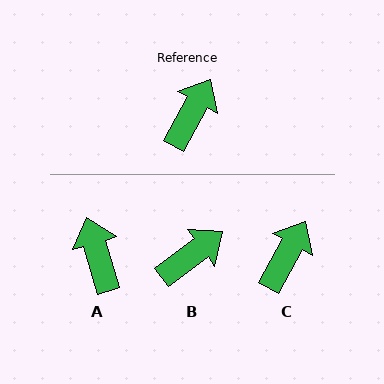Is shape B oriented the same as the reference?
No, it is off by about 24 degrees.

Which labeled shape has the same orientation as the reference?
C.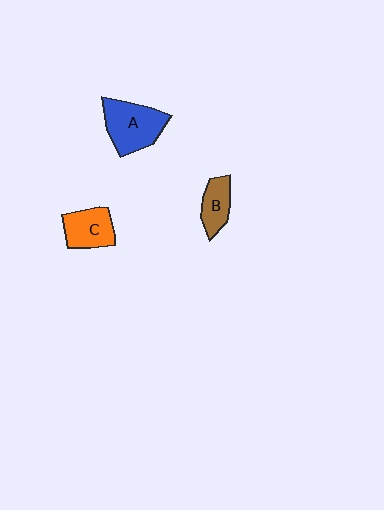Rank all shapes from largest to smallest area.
From largest to smallest: A (blue), C (orange), B (brown).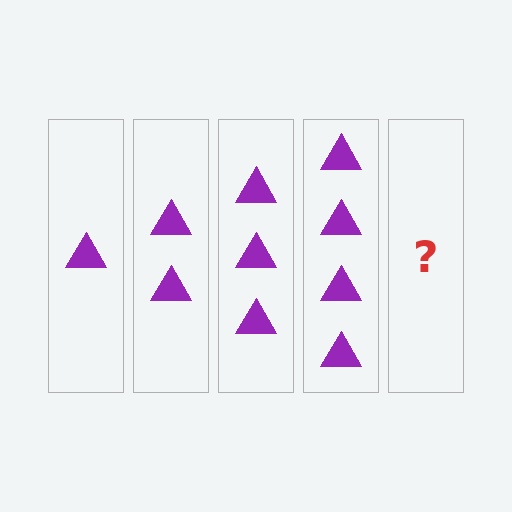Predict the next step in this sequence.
The next step is 5 triangles.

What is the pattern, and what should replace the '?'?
The pattern is that each step adds one more triangle. The '?' should be 5 triangles.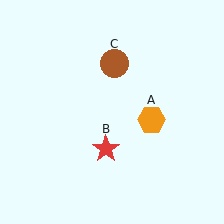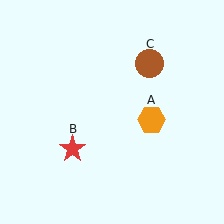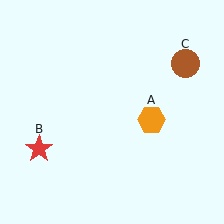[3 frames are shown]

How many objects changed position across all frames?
2 objects changed position: red star (object B), brown circle (object C).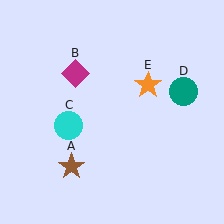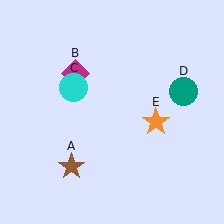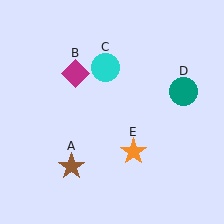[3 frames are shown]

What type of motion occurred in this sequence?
The cyan circle (object C), orange star (object E) rotated clockwise around the center of the scene.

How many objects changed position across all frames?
2 objects changed position: cyan circle (object C), orange star (object E).